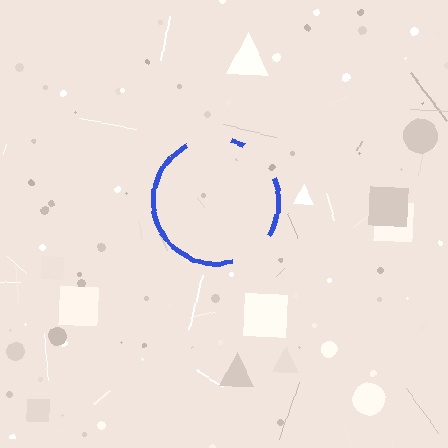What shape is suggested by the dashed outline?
The dashed outline suggests a circle.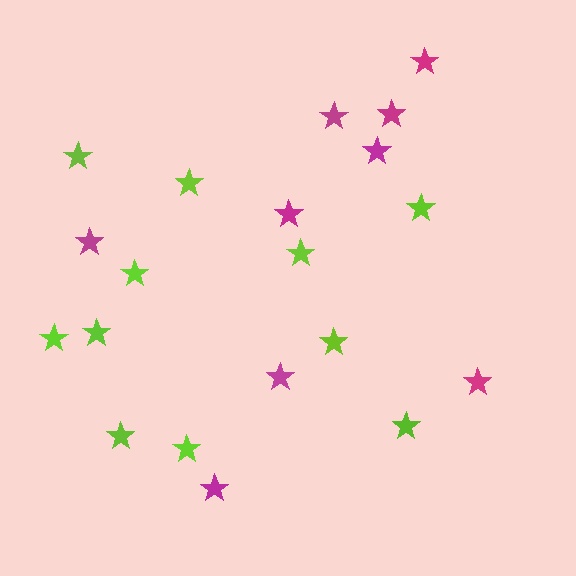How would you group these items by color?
There are 2 groups: one group of lime stars (11) and one group of magenta stars (9).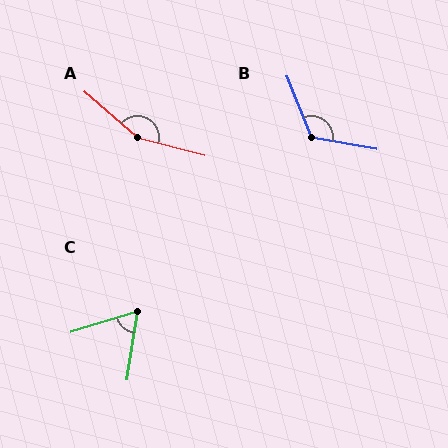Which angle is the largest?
A, at approximately 154 degrees.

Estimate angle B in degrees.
Approximately 123 degrees.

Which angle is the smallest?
C, at approximately 64 degrees.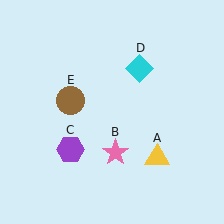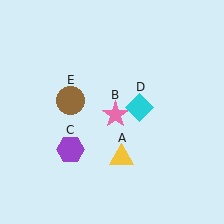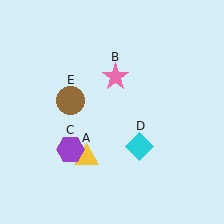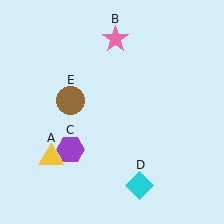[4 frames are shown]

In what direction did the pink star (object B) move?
The pink star (object B) moved up.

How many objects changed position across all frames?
3 objects changed position: yellow triangle (object A), pink star (object B), cyan diamond (object D).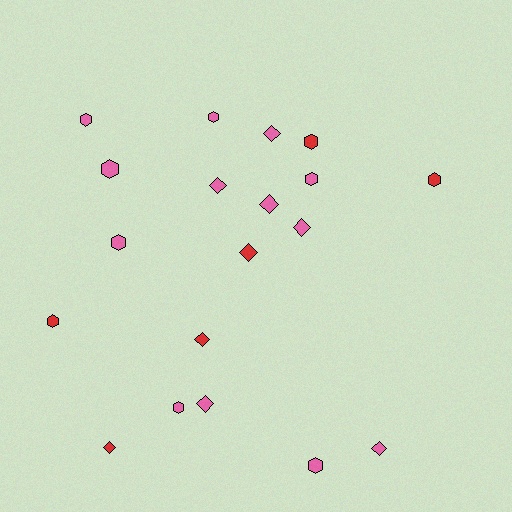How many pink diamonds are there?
There are 6 pink diamonds.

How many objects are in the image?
There are 19 objects.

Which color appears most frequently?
Pink, with 13 objects.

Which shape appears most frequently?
Hexagon, with 10 objects.